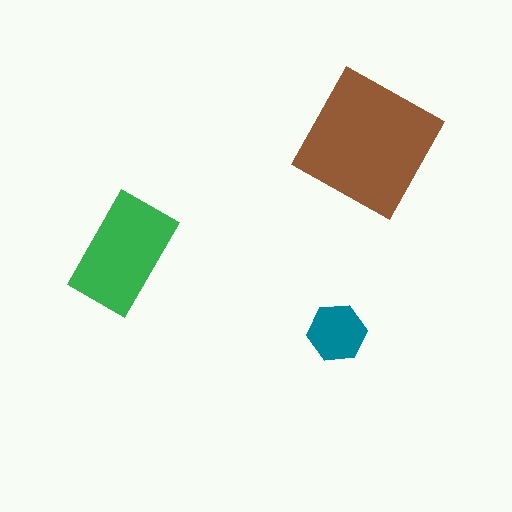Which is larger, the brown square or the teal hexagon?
The brown square.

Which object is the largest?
The brown square.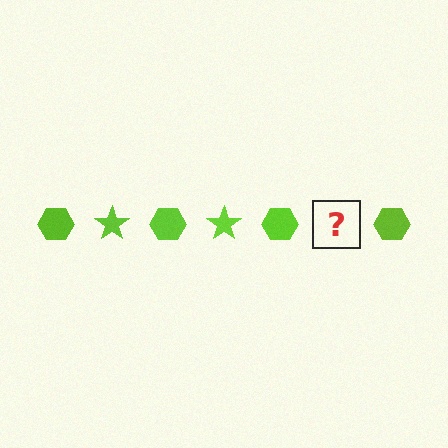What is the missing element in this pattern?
The missing element is a lime star.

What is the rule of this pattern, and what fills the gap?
The rule is that the pattern cycles through hexagon, star shapes in lime. The gap should be filled with a lime star.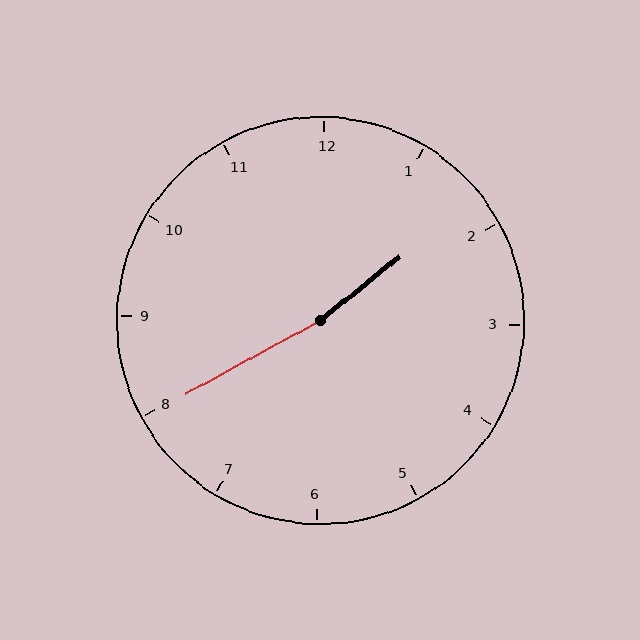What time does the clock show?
1:40.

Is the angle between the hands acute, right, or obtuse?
It is obtuse.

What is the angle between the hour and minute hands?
Approximately 170 degrees.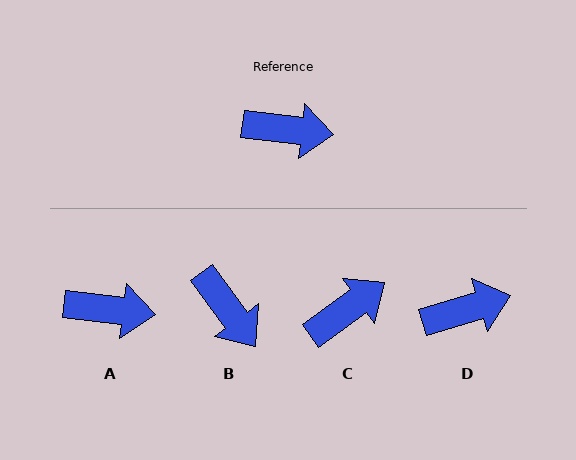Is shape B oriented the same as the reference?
No, it is off by about 47 degrees.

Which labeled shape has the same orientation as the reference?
A.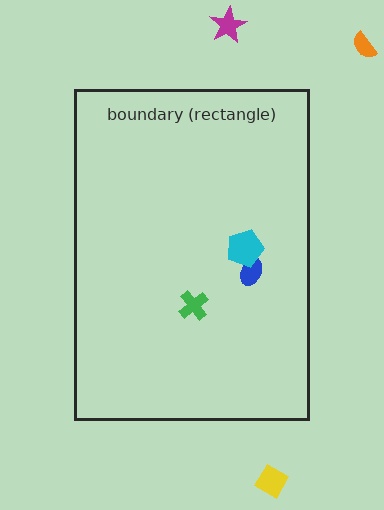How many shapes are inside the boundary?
3 inside, 3 outside.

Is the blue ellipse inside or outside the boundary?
Inside.